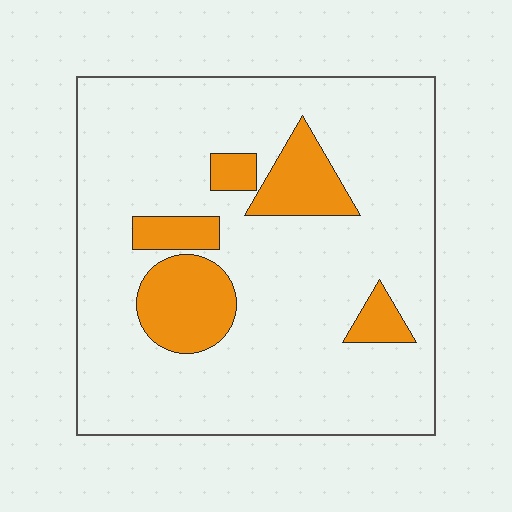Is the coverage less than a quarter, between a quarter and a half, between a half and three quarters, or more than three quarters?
Less than a quarter.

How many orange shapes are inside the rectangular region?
5.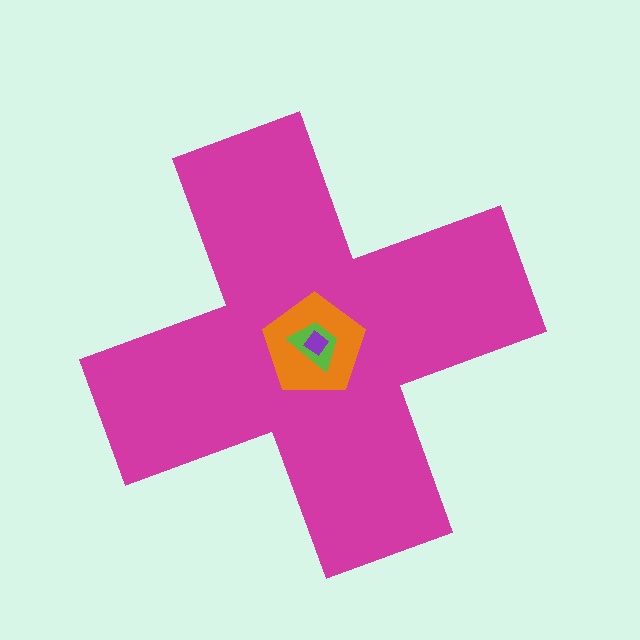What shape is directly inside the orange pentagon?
The lime trapezoid.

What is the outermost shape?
The magenta cross.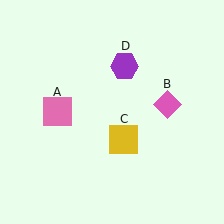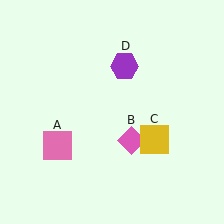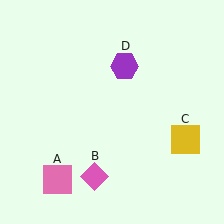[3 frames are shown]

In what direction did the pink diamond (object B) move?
The pink diamond (object B) moved down and to the left.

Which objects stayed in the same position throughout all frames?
Purple hexagon (object D) remained stationary.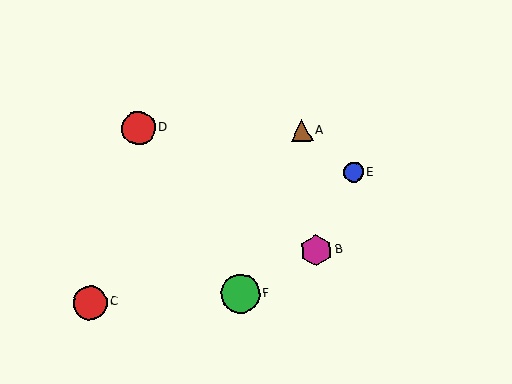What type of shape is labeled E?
Shape E is a blue circle.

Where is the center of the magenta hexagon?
The center of the magenta hexagon is at (316, 250).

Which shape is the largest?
The green circle (labeled F) is the largest.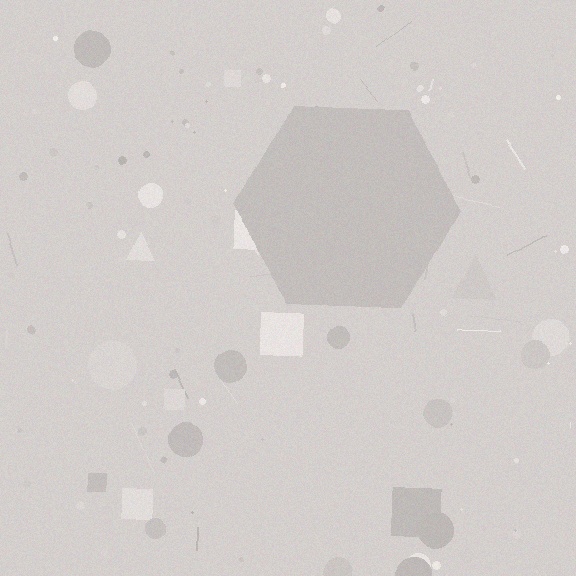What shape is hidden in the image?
A hexagon is hidden in the image.